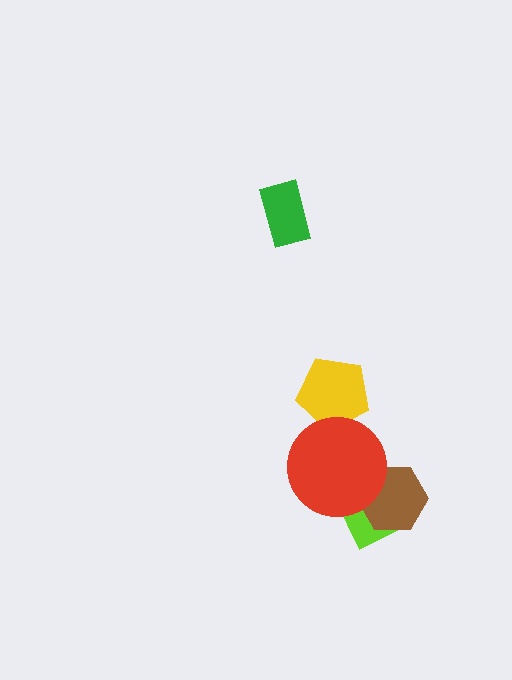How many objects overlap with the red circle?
3 objects overlap with the red circle.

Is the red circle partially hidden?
No, no other shape covers it.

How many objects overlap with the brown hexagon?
2 objects overlap with the brown hexagon.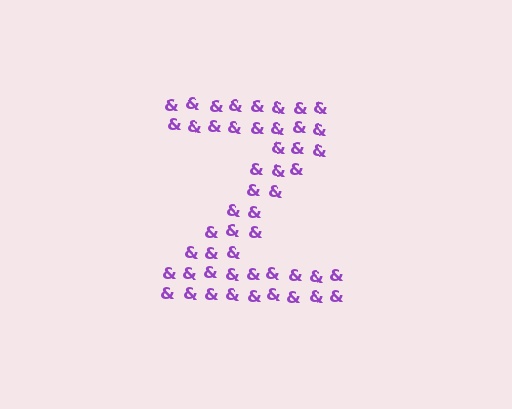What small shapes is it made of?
It is made of small ampersands.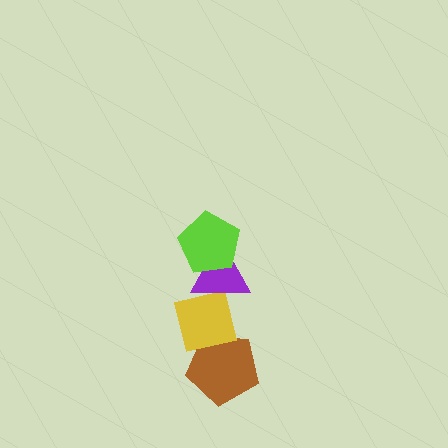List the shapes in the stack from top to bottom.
From top to bottom: the lime pentagon, the purple triangle, the yellow square, the brown pentagon.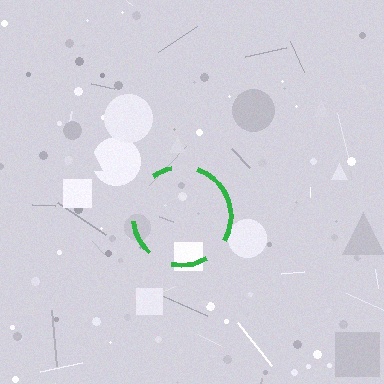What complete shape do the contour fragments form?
The contour fragments form a circle.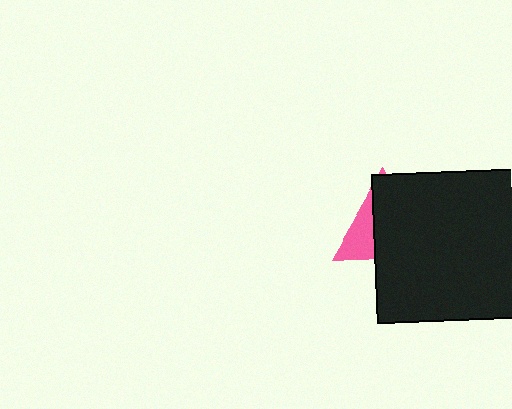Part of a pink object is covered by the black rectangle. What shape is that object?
It is a triangle.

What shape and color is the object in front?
The object in front is a black rectangle.